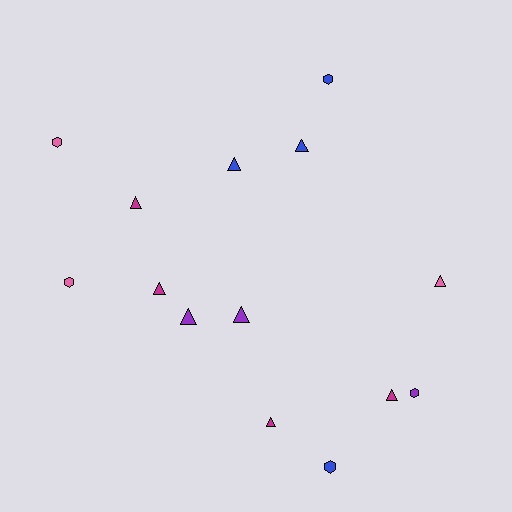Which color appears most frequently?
Magenta, with 4 objects.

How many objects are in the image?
There are 14 objects.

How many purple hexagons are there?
There is 1 purple hexagon.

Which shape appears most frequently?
Triangle, with 9 objects.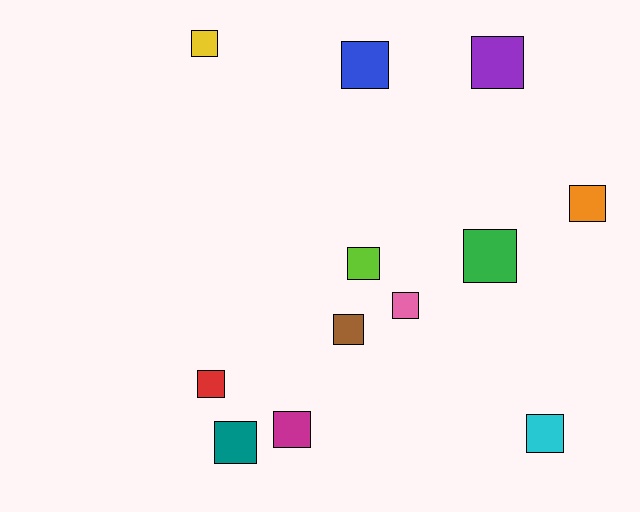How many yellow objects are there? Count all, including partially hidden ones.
There is 1 yellow object.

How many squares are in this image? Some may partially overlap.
There are 12 squares.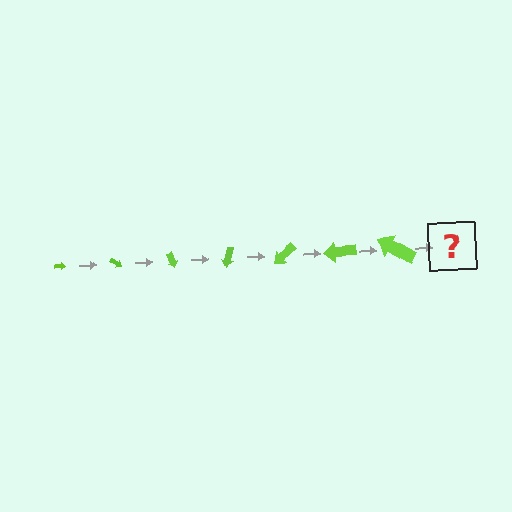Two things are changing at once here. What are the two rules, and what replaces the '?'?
The two rules are that the arrow grows larger each step and it rotates 35 degrees each step. The '?' should be an arrow, larger than the previous one and rotated 245 degrees from the start.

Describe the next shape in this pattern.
It should be an arrow, larger than the previous one and rotated 245 degrees from the start.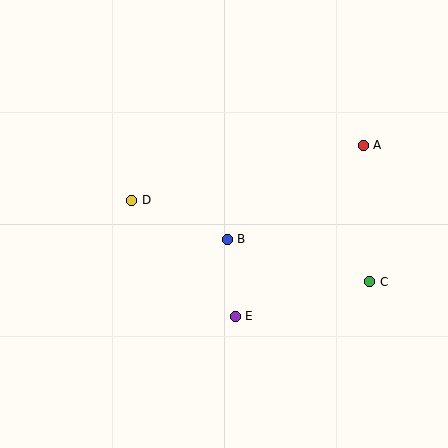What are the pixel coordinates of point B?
Point B is at (227, 239).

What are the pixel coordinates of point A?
Point A is at (363, 145).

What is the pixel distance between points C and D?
The distance between C and D is 251 pixels.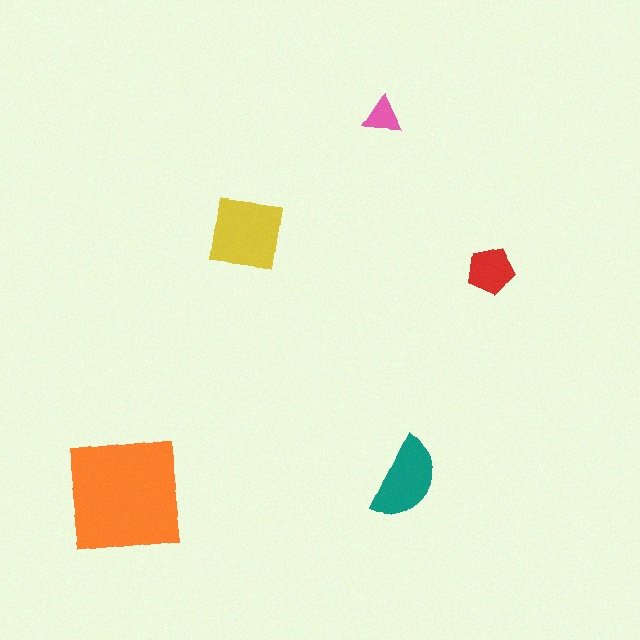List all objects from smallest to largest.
The pink triangle, the red pentagon, the teal semicircle, the yellow square, the orange square.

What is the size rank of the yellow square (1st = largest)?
2nd.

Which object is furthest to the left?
The orange square is leftmost.